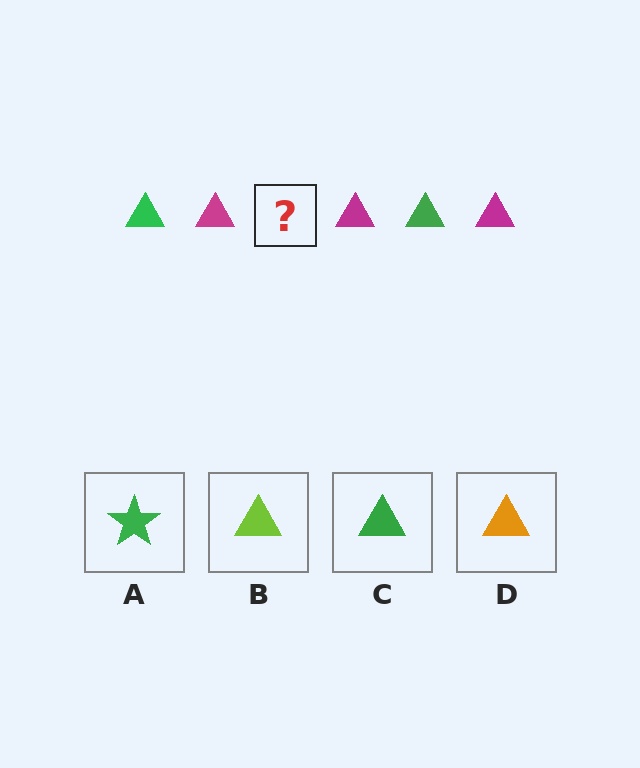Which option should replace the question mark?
Option C.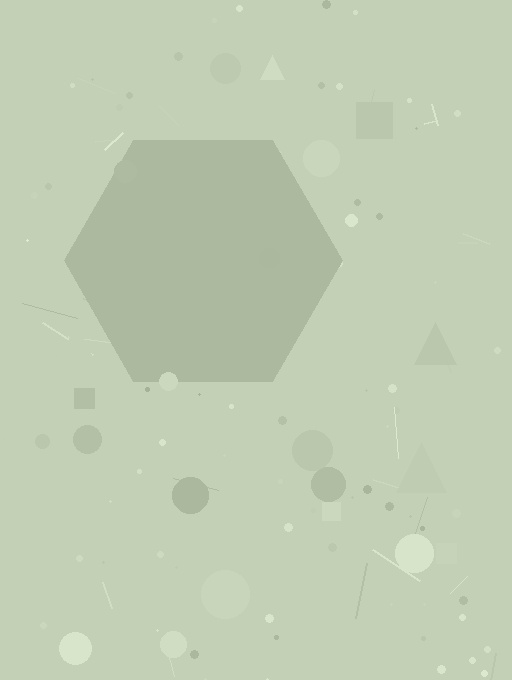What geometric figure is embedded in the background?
A hexagon is embedded in the background.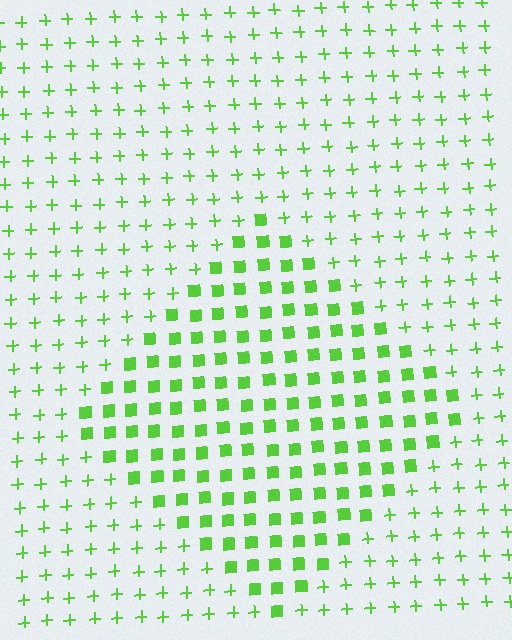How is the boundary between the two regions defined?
The boundary is defined by a change in element shape: squares inside vs. plus signs outside. All elements share the same color and spacing.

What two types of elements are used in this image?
The image uses squares inside the diamond region and plus signs outside it.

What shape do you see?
I see a diamond.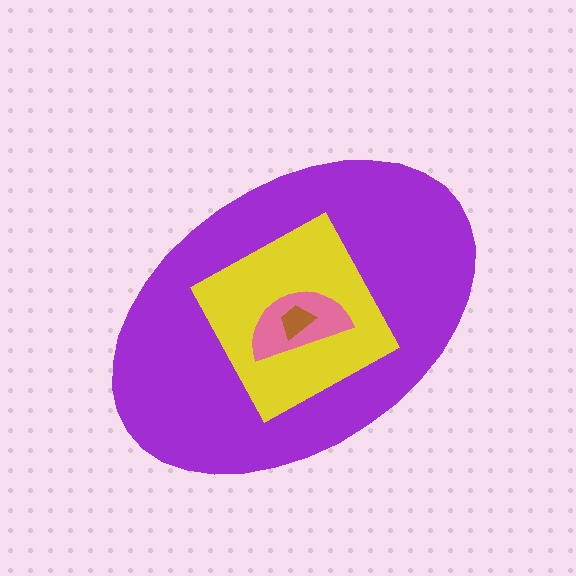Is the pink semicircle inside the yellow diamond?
Yes.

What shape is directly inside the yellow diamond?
The pink semicircle.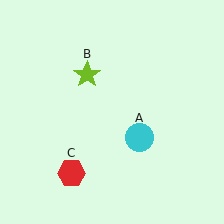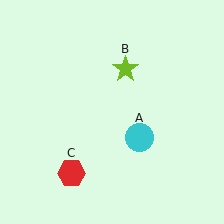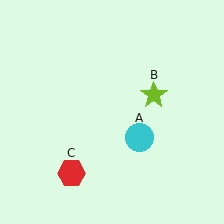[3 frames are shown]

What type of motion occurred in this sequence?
The lime star (object B) rotated clockwise around the center of the scene.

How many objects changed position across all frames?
1 object changed position: lime star (object B).